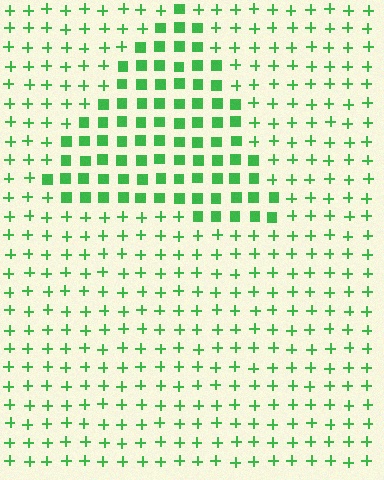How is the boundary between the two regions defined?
The boundary is defined by a change in element shape: squares inside vs. plus signs outside. All elements share the same color and spacing.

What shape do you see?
I see a triangle.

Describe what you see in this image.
The image is filled with small green elements arranged in a uniform grid. A triangle-shaped region contains squares, while the surrounding area contains plus signs. The boundary is defined purely by the change in element shape.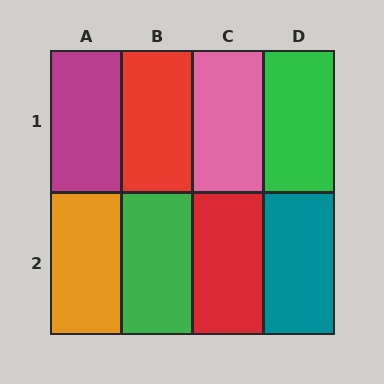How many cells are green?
2 cells are green.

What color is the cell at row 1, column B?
Red.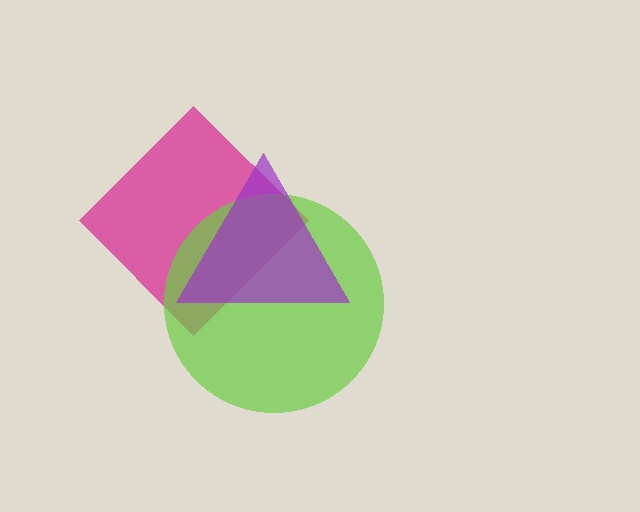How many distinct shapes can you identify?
There are 3 distinct shapes: a magenta diamond, a lime circle, a purple triangle.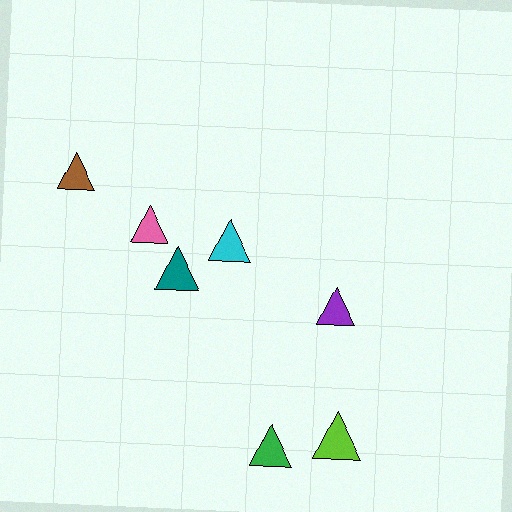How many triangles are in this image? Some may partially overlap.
There are 7 triangles.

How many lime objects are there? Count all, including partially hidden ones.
There is 1 lime object.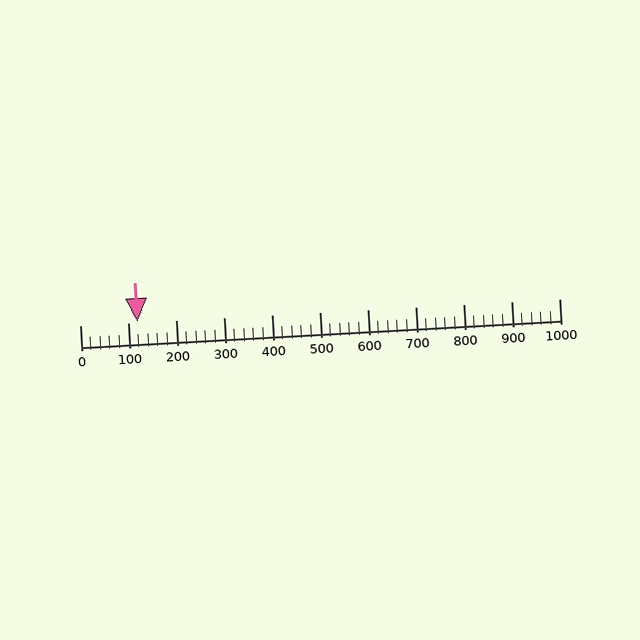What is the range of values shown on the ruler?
The ruler shows values from 0 to 1000.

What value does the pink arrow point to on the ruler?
The pink arrow points to approximately 120.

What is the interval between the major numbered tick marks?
The major tick marks are spaced 100 units apart.